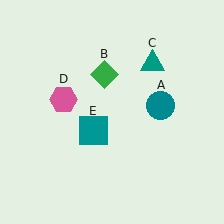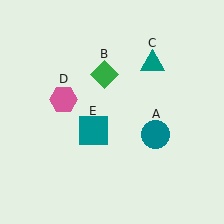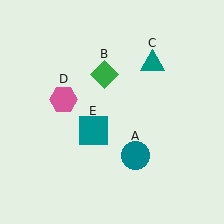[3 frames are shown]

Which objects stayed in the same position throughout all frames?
Green diamond (object B) and teal triangle (object C) and pink hexagon (object D) and teal square (object E) remained stationary.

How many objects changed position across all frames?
1 object changed position: teal circle (object A).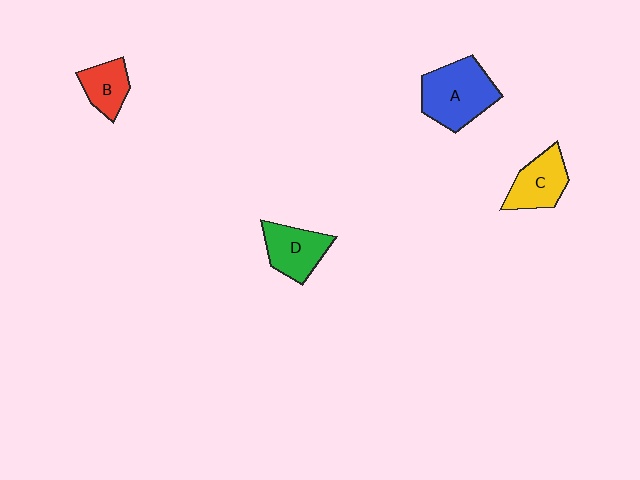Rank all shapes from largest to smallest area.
From largest to smallest: A (blue), D (green), C (yellow), B (red).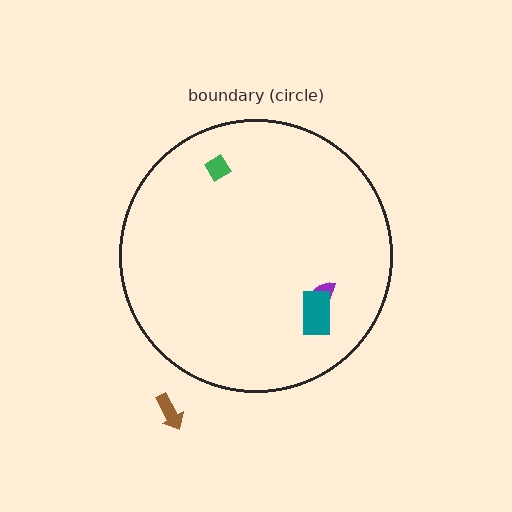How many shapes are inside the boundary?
3 inside, 1 outside.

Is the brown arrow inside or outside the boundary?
Outside.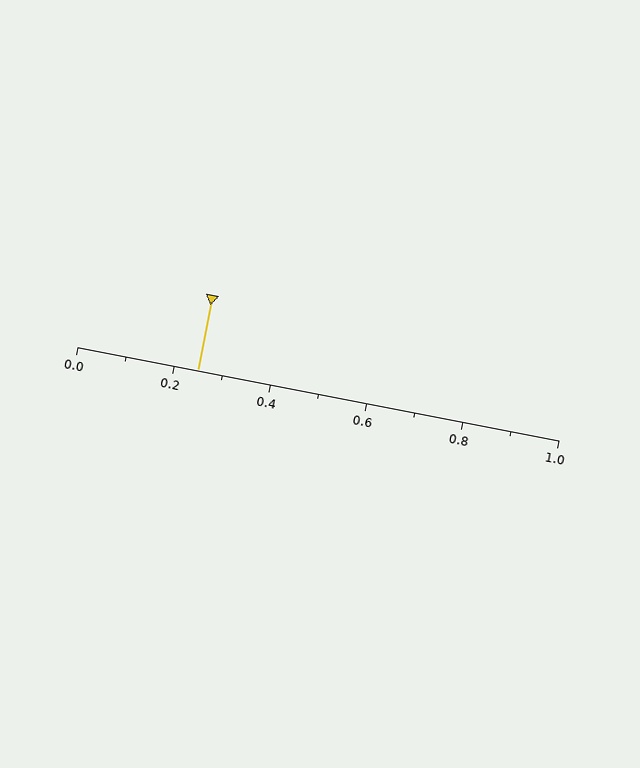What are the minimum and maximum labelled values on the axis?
The axis runs from 0.0 to 1.0.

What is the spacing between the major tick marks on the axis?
The major ticks are spaced 0.2 apart.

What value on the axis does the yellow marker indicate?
The marker indicates approximately 0.25.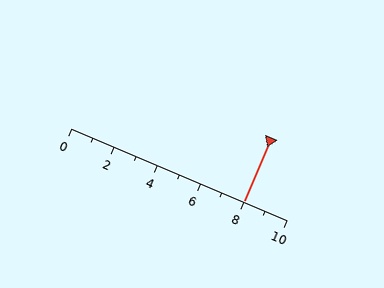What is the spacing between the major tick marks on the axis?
The major ticks are spaced 2 apart.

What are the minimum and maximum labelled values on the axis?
The axis runs from 0 to 10.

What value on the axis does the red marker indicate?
The marker indicates approximately 8.